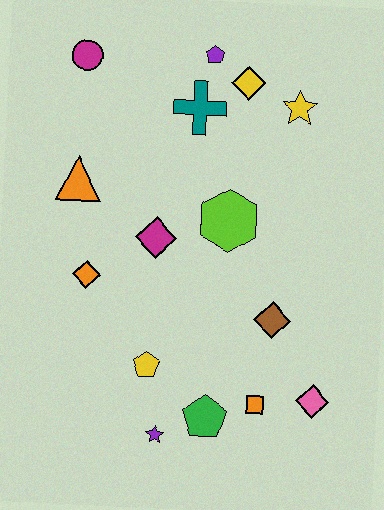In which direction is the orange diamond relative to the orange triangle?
The orange diamond is below the orange triangle.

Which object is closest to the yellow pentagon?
The purple star is closest to the yellow pentagon.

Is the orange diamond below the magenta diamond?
Yes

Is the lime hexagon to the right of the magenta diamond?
Yes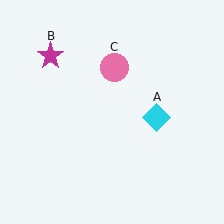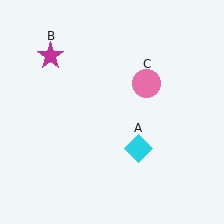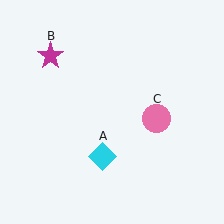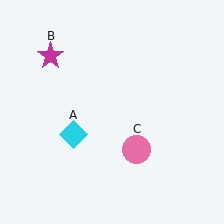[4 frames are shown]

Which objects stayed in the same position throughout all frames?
Magenta star (object B) remained stationary.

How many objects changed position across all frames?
2 objects changed position: cyan diamond (object A), pink circle (object C).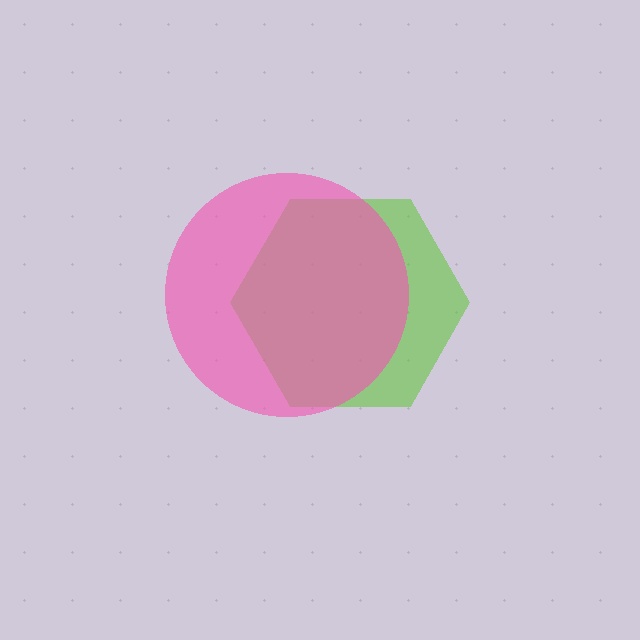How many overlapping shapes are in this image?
There are 2 overlapping shapes in the image.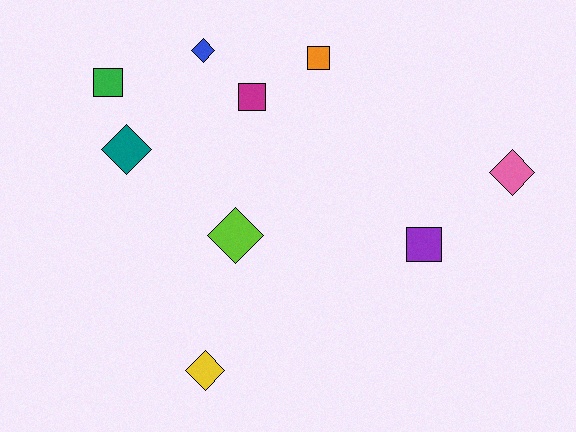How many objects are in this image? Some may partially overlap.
There are 9 objects.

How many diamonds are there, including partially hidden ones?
There are 5 diamonds.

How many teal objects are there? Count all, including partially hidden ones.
There is 1 teal object.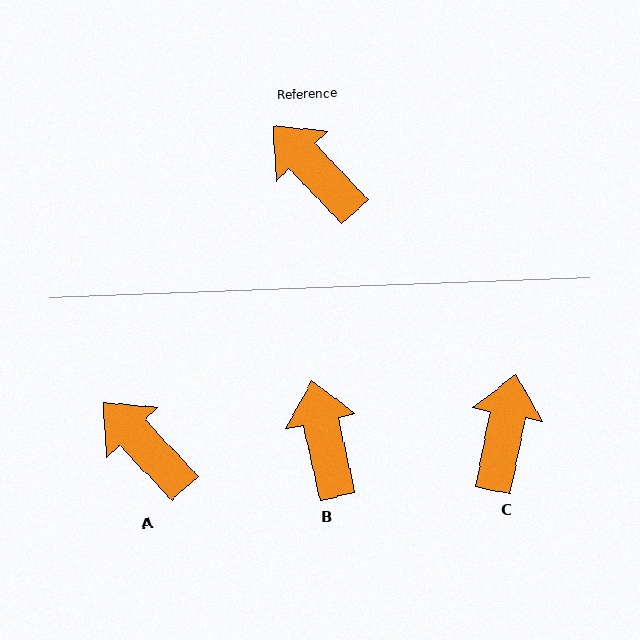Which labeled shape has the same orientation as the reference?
A.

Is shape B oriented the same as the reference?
No, it is off by about 31 degrees.